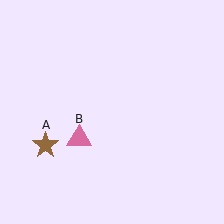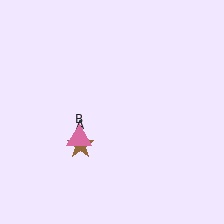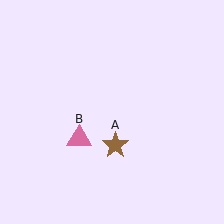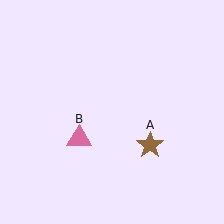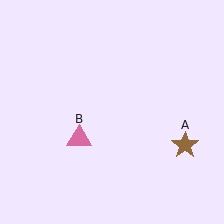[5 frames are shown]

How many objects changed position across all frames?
1 object changed position: brown star (object A).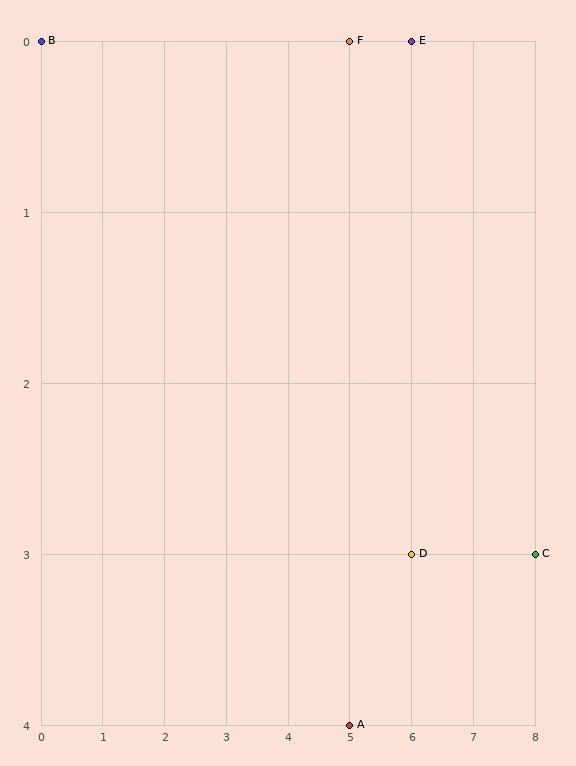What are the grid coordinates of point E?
Point E is at grid coordinates (6, 0).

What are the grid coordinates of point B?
Point B is at grid coordinates (0, 0).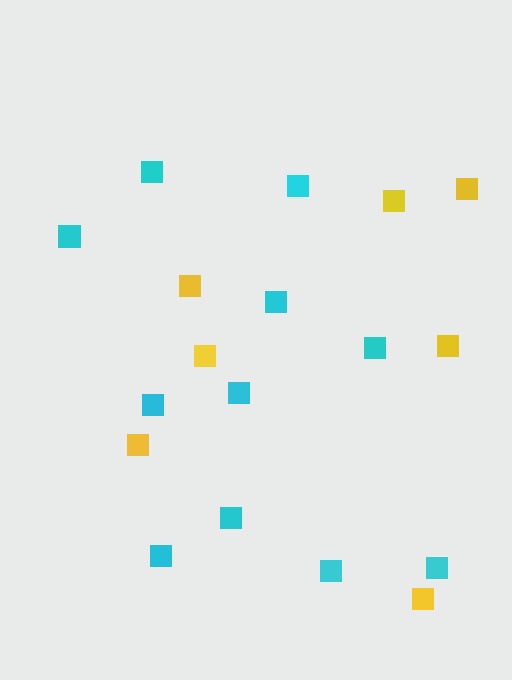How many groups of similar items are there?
There are 2 groups: one group of yellow squares (7) and one group of cyan squares (11).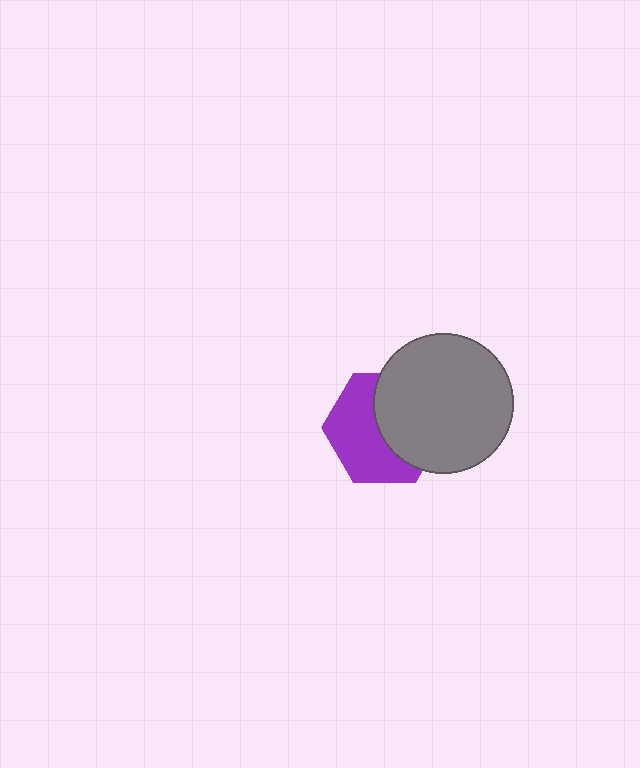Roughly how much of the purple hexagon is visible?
About half of it is visible (roughly 53%).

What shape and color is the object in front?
The object in front is a gray circle.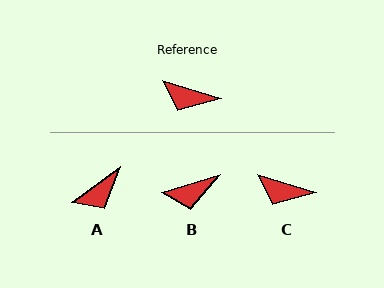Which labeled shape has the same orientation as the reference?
C.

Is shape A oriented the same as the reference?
No, it is off by about 52 degrees.